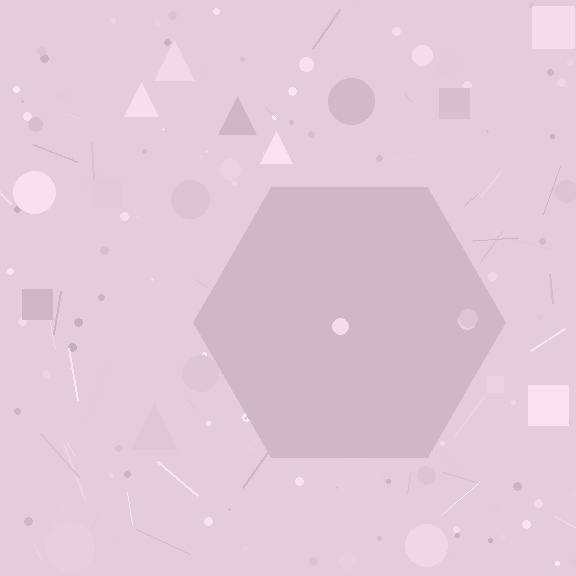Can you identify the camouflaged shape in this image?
The camouflaged shape is a hexagon.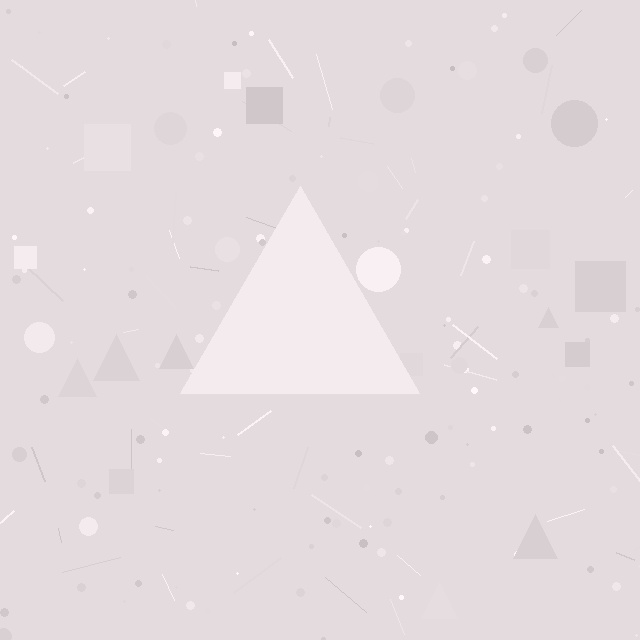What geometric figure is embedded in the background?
A triangle is embedded in the background.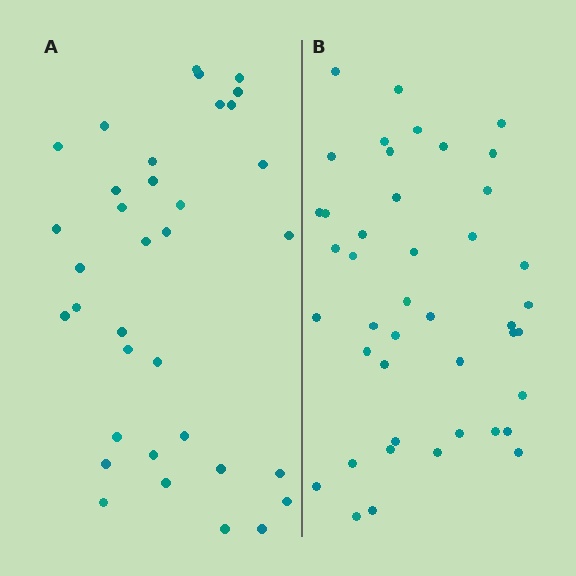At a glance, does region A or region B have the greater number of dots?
Region B (the right region) has more dots.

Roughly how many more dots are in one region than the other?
Region B has roughly 8 or so more dots than region A.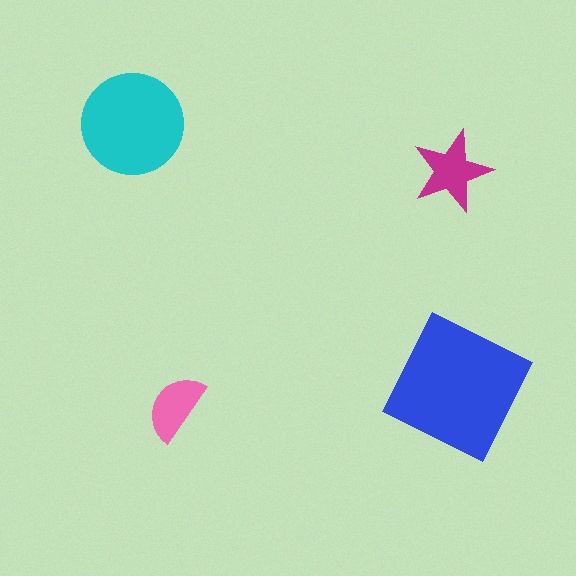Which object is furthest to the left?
The cyan circle is leftmost.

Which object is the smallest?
The pink semicircle.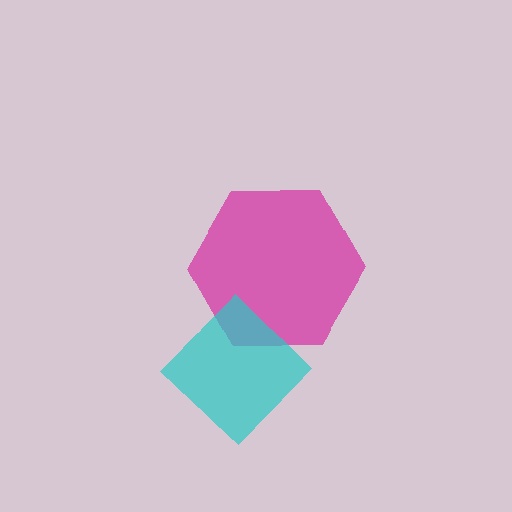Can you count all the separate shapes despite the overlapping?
Yes, there are 2 separate shapes.